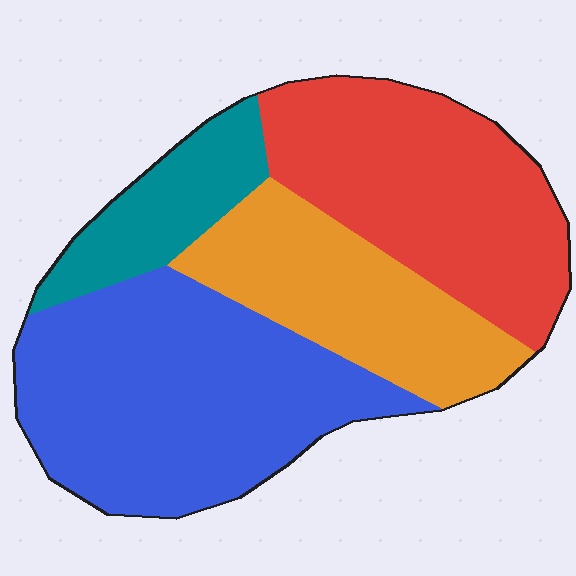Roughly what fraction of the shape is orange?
Orange covers about 20% of the shape.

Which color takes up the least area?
Teal, at roughly 10%.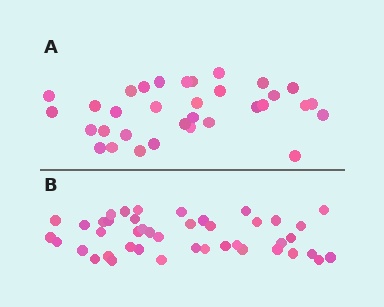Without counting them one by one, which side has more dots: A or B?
Region B (the bottom region) has more dots.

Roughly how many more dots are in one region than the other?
Region B has roughly 10 or so more dots than region A.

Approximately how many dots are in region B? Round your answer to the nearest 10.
About 40 dots. (The exact count is 43, which rounds to 40.)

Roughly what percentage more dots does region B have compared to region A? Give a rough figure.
About 30% more.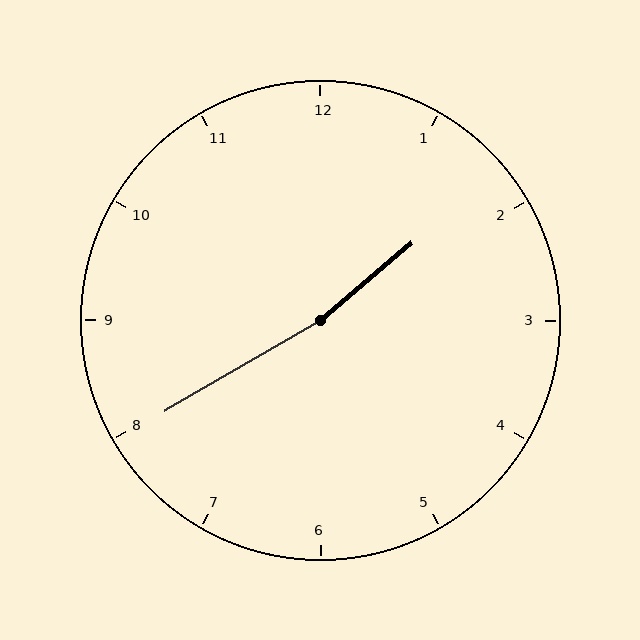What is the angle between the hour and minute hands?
Approximately 170 degrees.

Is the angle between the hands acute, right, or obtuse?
It is obtuse.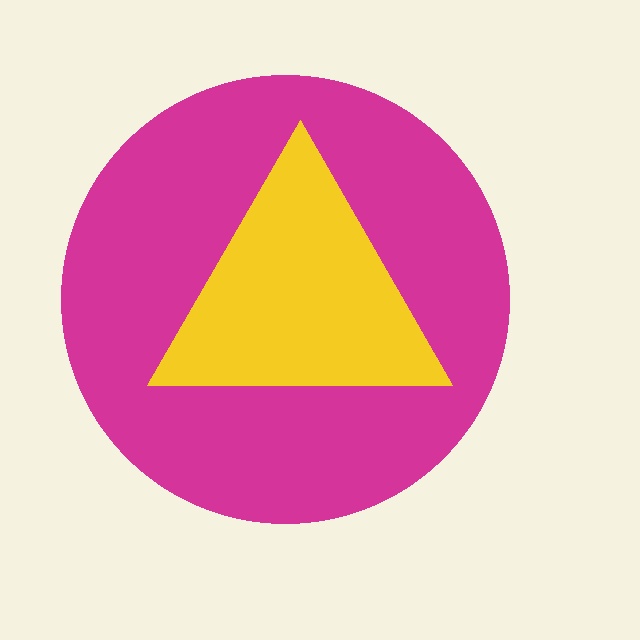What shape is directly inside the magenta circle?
The yellow triangle.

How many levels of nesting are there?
2.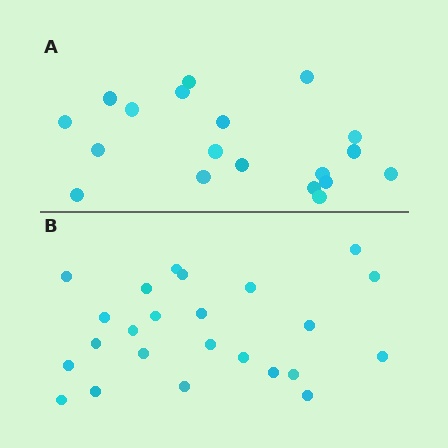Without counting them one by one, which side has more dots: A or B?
Region B (the bottom region) has more dots.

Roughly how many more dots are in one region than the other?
Region B has about 5 more dots than region A.